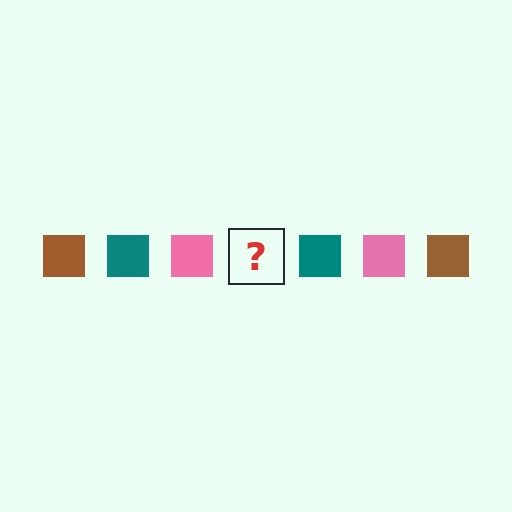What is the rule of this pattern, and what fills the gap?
The rule is that the pattern cycles through brown, teal, pink squares. The gap should be filled with a brown square.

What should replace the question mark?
The question mark should be replaced with a brown square.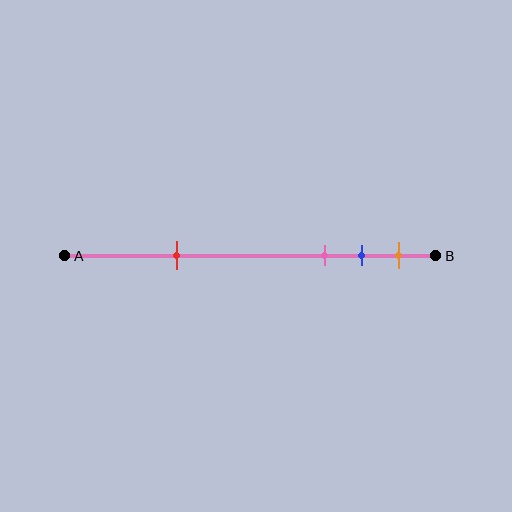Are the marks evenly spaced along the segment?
No, the marks are not evenly spaced.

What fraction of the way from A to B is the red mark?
The red mark is approximately 30% (0.3) of the way from A to B.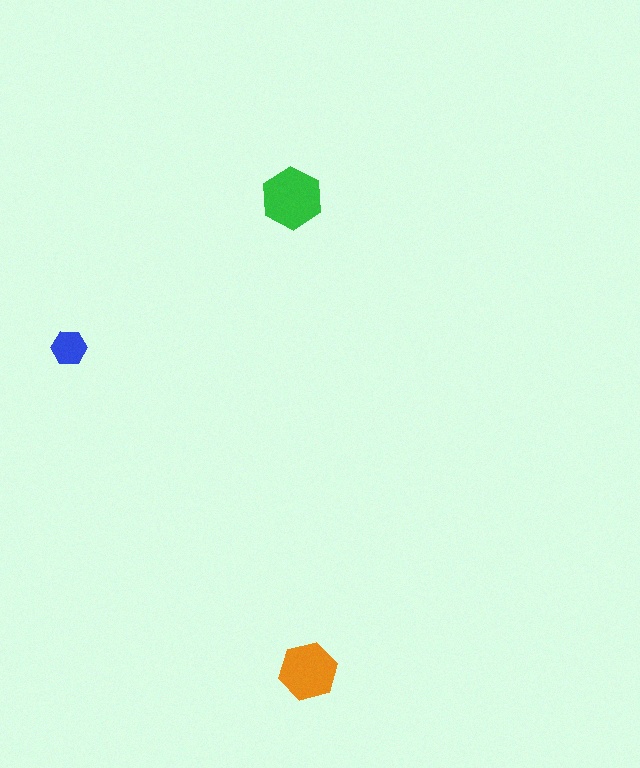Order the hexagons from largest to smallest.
the green one, the orange one, the blue one.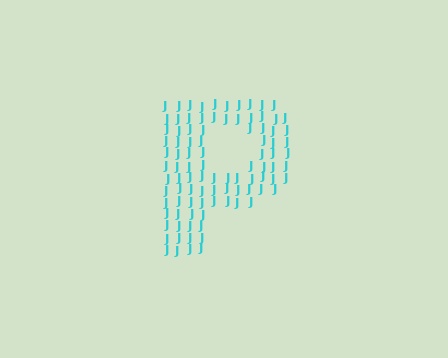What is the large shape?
The large shape is the letter P.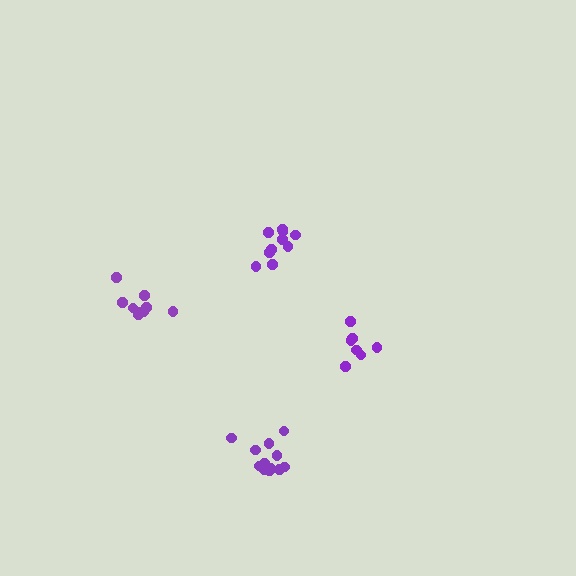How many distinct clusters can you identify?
There are 4 distinct clusters.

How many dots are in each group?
Group 1: 7 dots, Group 2: 10 dots, Group 3: 9 dots, Group 4: 12 dots (38 total).